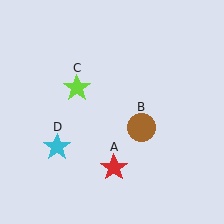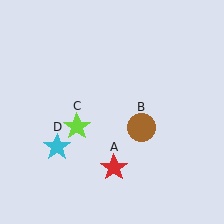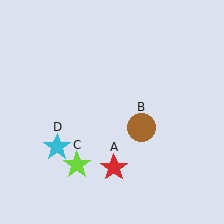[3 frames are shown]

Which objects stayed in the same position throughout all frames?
Red star (object A) and brown circle (object B) and cyan star (object D) remained stationary.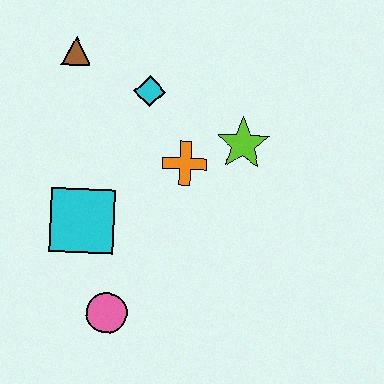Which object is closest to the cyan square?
The pink circle is closest to the cyan square.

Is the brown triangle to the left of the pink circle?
Yes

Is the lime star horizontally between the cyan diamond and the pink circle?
No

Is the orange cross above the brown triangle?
No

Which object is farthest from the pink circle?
The brown triangle is farthest from the pink circle.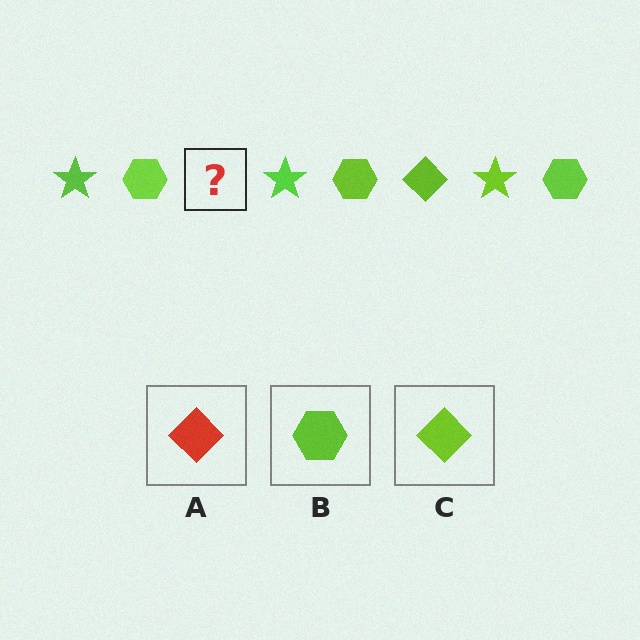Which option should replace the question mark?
Option C.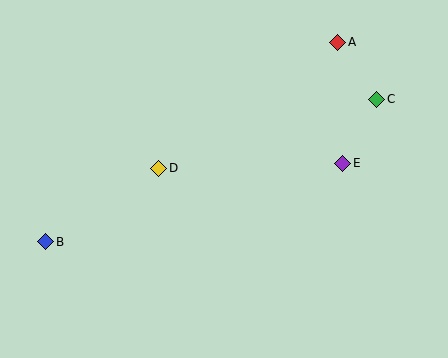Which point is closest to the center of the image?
Point D at (159, 168) is closest to the center.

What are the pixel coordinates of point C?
Point C is at (377, 99).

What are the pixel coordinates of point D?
Point D is at (159, 168).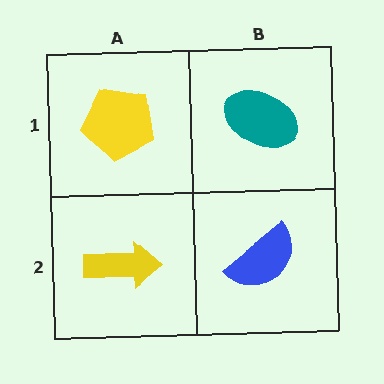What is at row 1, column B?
A teal ellipse.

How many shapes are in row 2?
2 shapes.